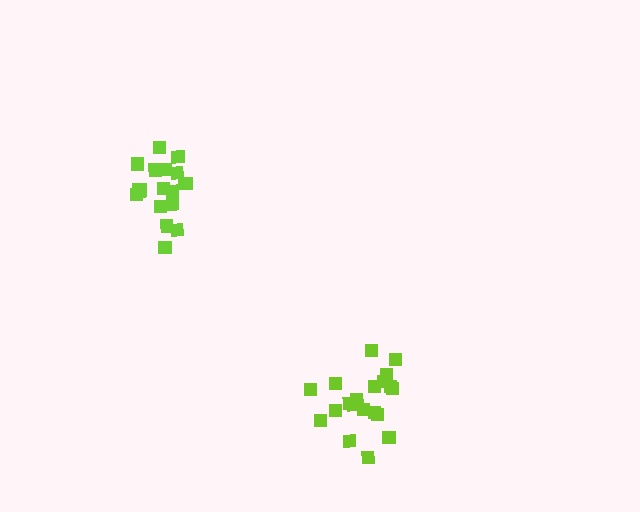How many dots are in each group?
Group 1: 19 dots, Group 2: 20 dots (39 total).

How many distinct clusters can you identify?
There are 2 distinct clusters.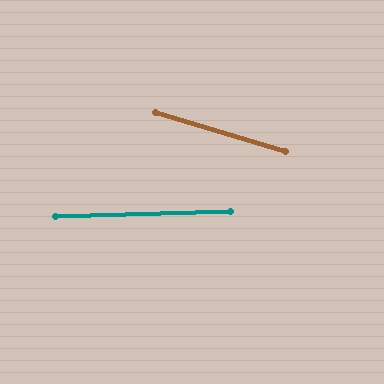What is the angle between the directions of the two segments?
Approximately 18 degrees.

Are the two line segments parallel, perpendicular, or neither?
Neither parallel nor perpendicular — they differ by about 18°.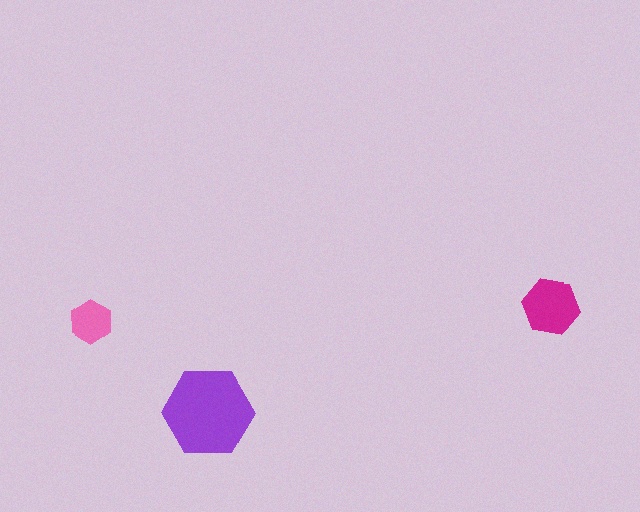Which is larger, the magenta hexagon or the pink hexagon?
The magenta one.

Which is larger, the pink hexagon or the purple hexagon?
The purple one.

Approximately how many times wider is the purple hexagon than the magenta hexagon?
About 1.5 times wider.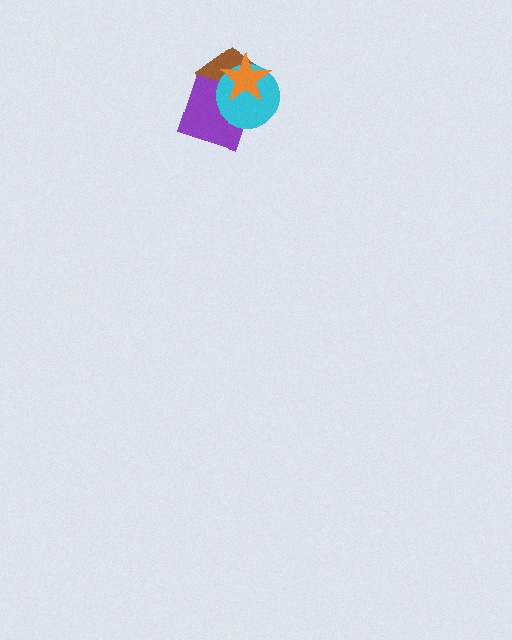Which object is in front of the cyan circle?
The orange star is in front of the cyan circle.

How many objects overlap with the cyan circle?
3 objects overlap with the cyan circle.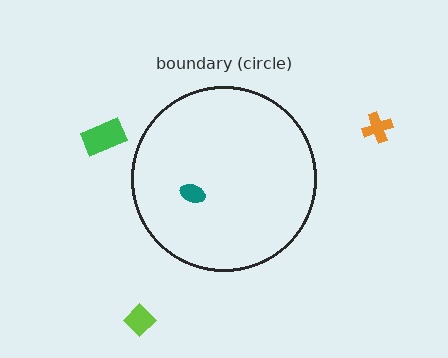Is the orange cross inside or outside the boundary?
Outside.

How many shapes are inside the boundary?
1 inside, 3 outside.